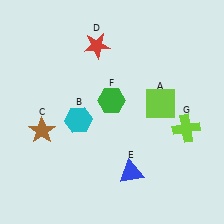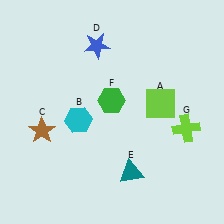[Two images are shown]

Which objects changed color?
D changed from red to blue. E changed from blue to teal.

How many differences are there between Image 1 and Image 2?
There are 2 differences between the two images.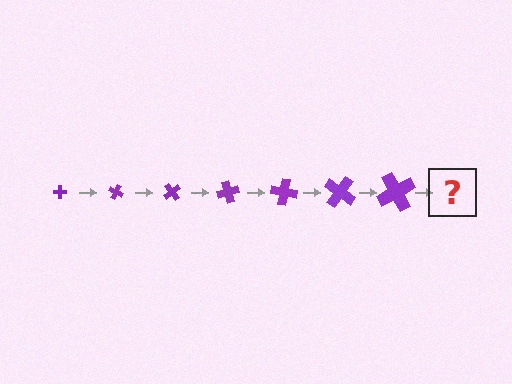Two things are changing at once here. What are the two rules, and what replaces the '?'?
The two rules are that the cross grows larger each step and it rotates 25 degrees each step. The '?' should be a cross, larger than the previous one and rotated 175 degrees from the start.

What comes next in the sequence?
The next element should be a cross, larger than the previous one and rotated 175 degrees from the start.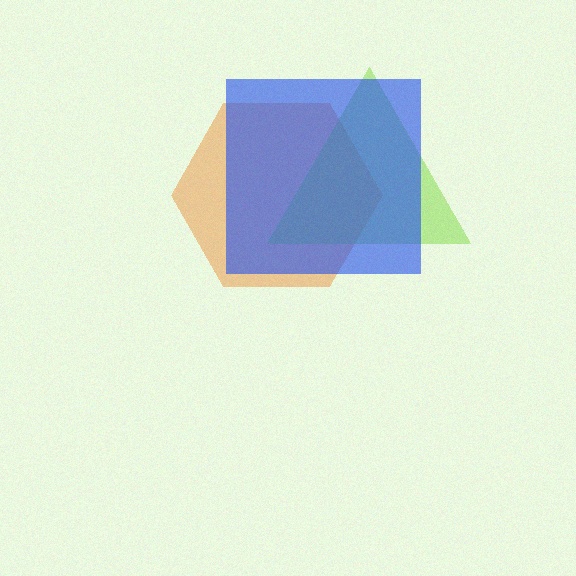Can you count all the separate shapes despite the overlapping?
Yes, there are 3 separate shapes.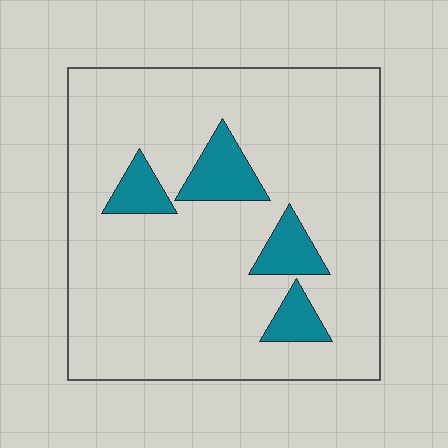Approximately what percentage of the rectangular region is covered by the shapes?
Approximately 10%.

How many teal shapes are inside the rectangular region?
4.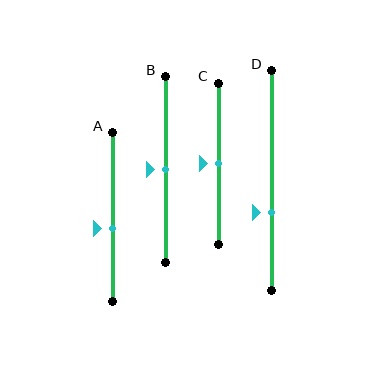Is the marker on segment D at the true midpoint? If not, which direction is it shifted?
No, the marker on segment D is shifted downward by about 15% of the segment length.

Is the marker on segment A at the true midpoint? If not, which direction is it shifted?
No, the marker on segment A is shifted downward by about 6% of the segment length.